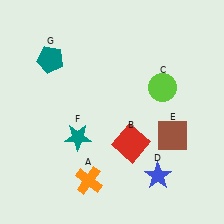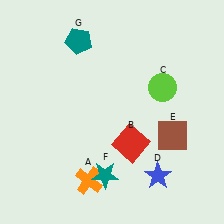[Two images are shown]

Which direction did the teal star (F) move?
The teal star (F) moved down.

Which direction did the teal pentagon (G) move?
The teal pentagon (G) moved right.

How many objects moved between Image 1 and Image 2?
2 objects moved between the two images.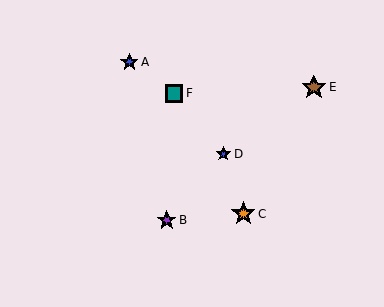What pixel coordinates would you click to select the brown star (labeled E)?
Click at (314, 87) to select the brown star E.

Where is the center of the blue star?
The center of the blue star is at (129, 62).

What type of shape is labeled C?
Shape C is an orange star.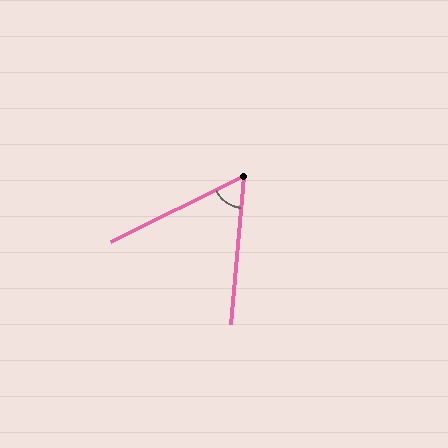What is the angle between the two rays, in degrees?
Approximately 59 degrees.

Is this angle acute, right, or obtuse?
It is acute.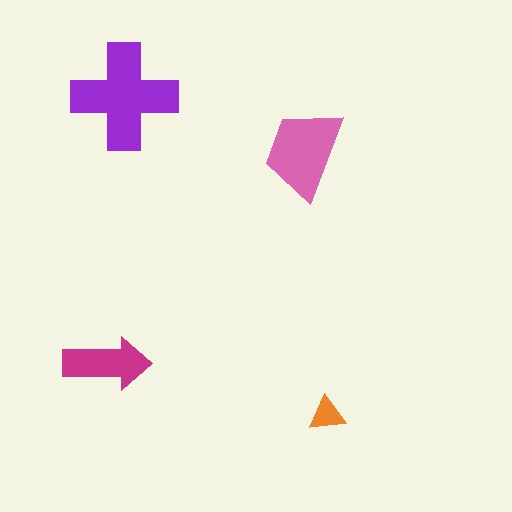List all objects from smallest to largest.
The orange triangle, the magenta arrow, the pink trapezoid, the purple cross.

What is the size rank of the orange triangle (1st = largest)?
4th.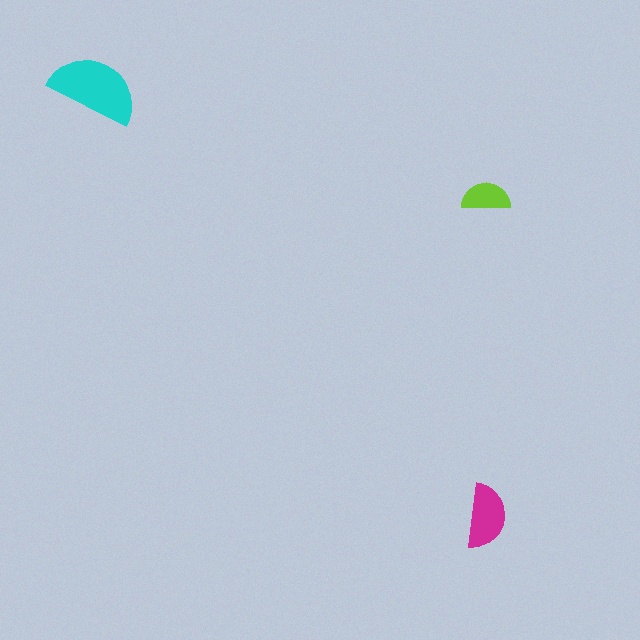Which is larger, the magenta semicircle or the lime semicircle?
The magenta one.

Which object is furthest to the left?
The cyan semicircle is leftmost.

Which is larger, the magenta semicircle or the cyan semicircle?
The cyan one.